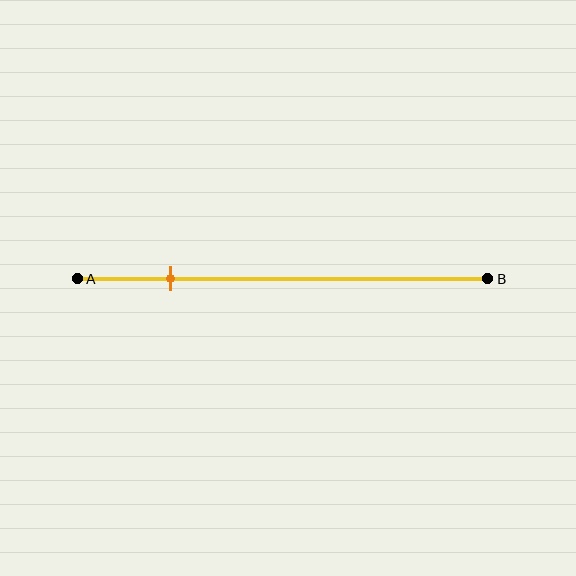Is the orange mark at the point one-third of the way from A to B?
No, the mark is at about 25% from A, not at the 33% one-third point.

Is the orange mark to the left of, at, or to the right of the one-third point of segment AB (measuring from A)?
The orange mark is to the left of the one-third point of segment AB.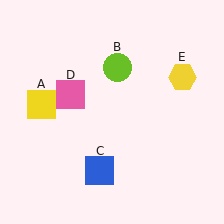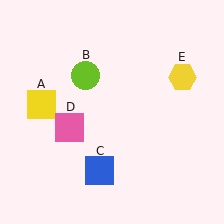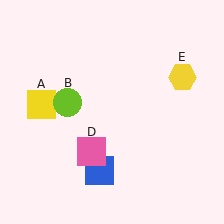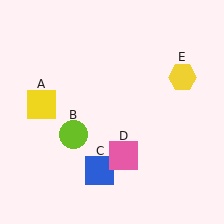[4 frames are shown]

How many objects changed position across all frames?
2 objects changed position: lime circle (object B), pink square (object D).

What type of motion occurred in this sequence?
The lime circle (object B), pink square (object D) rotated counterclockwise around the center of the scene.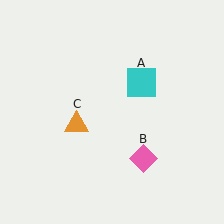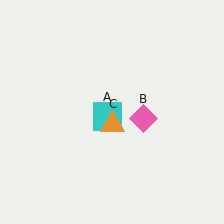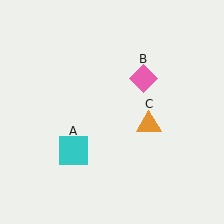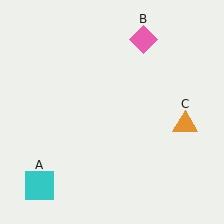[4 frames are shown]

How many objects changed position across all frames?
3 objects changed position: cyan square (object A), pink diamond (object B), orange triangle (object C).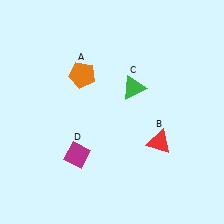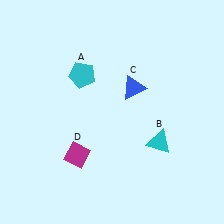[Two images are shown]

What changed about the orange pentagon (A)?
In Image 1, A is orange. In Image 2, it changed to cyan.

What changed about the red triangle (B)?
In Image 1, B is red. In Image 2, it changed to cyan.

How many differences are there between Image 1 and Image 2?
There are 3 differences between the two images.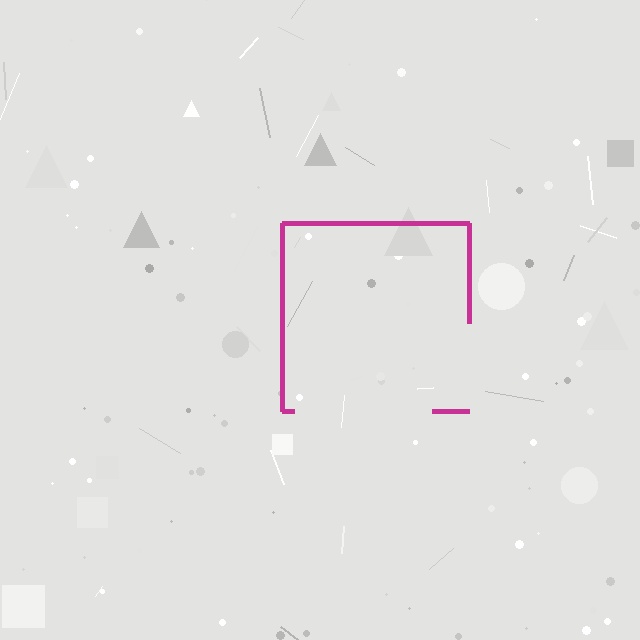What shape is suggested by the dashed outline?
The dashed outline suggests a square.